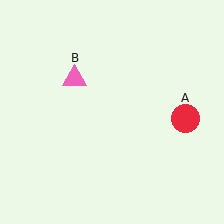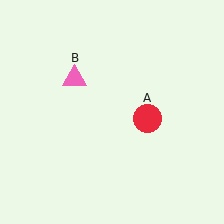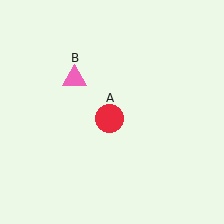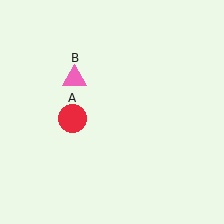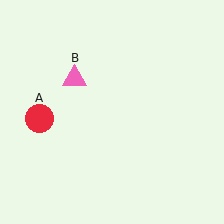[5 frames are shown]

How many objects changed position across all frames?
1 object changed position: red circle (object A).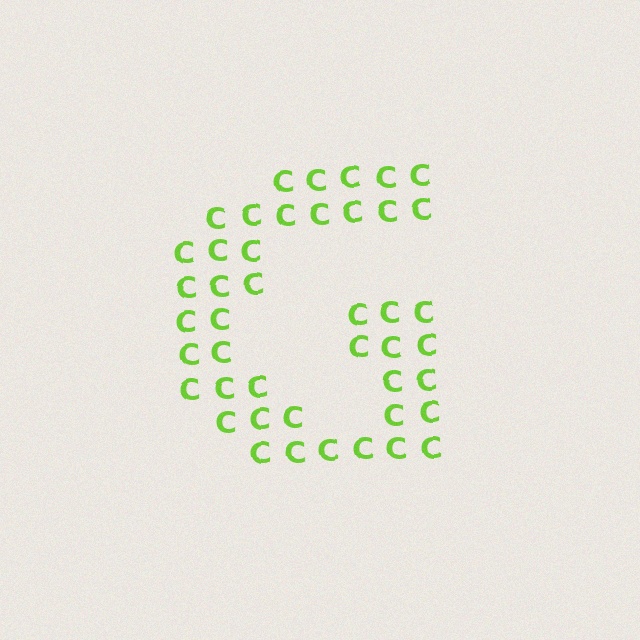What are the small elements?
The small elements are letter C's.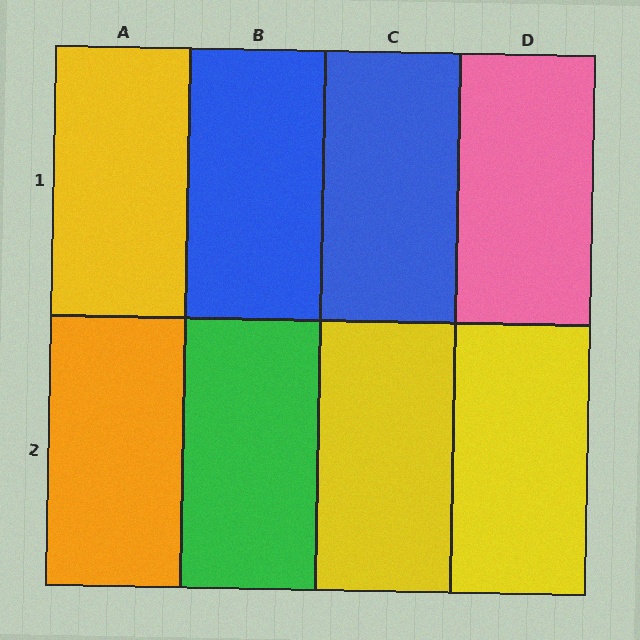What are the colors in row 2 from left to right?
Orange, green, yellow, yellow.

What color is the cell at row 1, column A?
Yellow.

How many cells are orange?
1 cell is orange.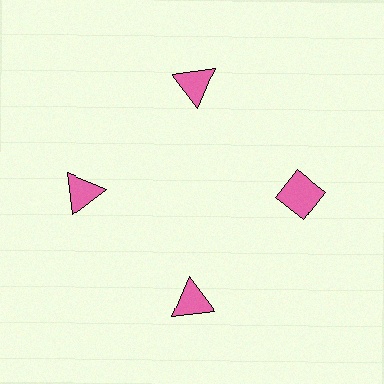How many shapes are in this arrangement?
There are 4 shapes arranged in a ring pattern.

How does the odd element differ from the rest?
It has a different shape: diamond instead of triangle.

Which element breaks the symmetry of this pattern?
The pink diamond at roughly the 3 o'clock position breaks the symmetry. All other shapes are pink triangles.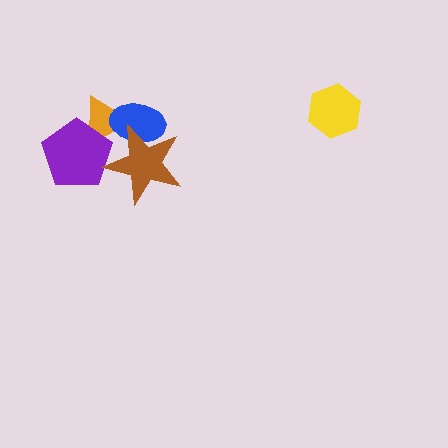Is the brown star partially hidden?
No, no other shape covers it.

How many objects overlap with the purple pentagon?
2 objects overlap with the purple pentagon.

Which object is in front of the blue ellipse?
The brown star is in front of the blue ellipse.